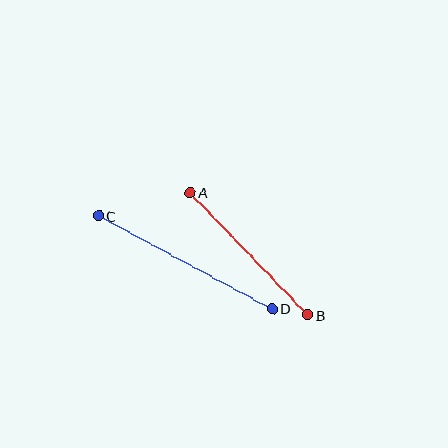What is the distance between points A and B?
The distance is approximately 169 pixels.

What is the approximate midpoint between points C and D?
The midpoint is at approximately (186, 262) pixels.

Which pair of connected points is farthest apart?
Points C and D are farthest apart.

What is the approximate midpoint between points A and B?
The midpoint is at approximately (249, 254) pixels.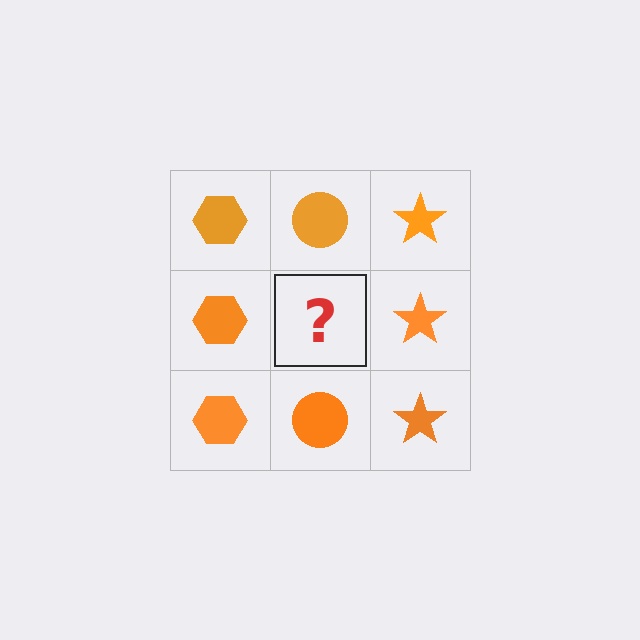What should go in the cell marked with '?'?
The missing cell should contain an orange circle.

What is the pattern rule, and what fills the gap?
The rule is that each column has a consistent shape. The gap should be filled with an orange circle.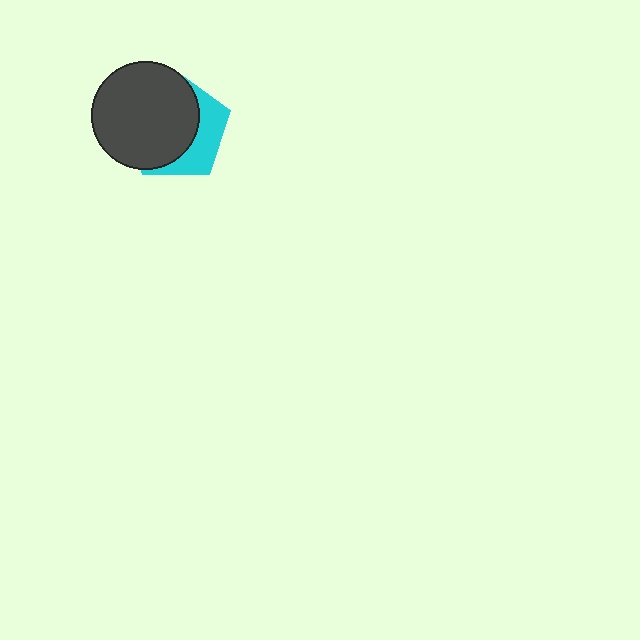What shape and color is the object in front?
The object in front is a dark gray circle.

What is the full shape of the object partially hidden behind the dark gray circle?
The partially hidden object is a cyan pentagon.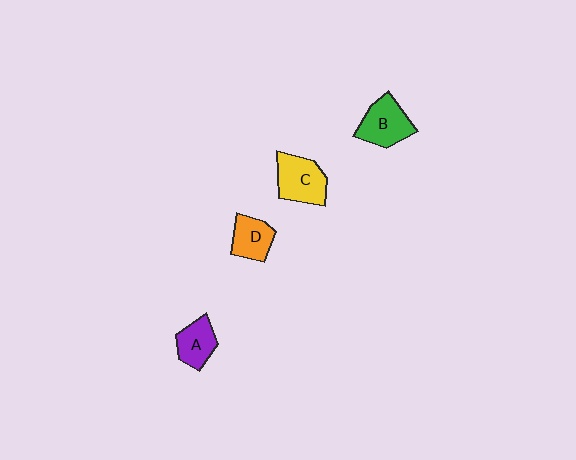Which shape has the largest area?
Shape C (yellow).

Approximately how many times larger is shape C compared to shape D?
Approximately 1.4 times.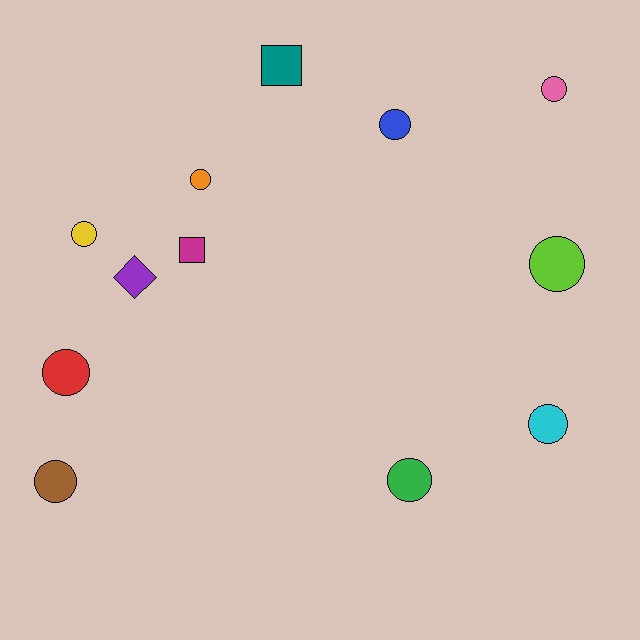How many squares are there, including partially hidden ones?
There are 2 squares.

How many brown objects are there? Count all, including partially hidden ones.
There is 1 brown object.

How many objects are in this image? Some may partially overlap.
There are 12 objects.